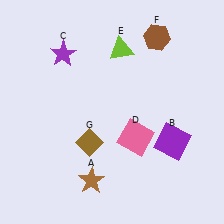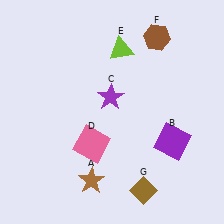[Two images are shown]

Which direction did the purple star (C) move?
The purple star (C) moved right.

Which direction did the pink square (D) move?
The pink square (D) moved left.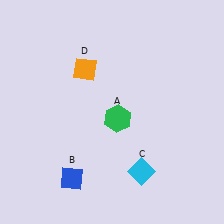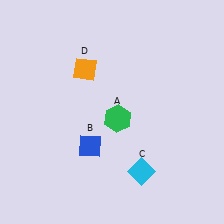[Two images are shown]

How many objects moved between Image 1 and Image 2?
1 object moved between the two images.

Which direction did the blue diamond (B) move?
The blue diamond (B) moved up.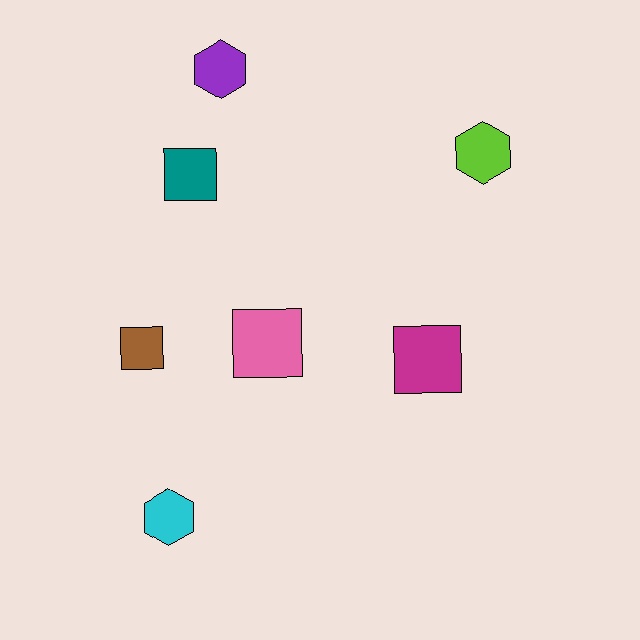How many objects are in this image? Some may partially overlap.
There are 7 objects.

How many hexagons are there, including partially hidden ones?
There are 3 hexagons.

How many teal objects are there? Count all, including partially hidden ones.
There is 1 teal object.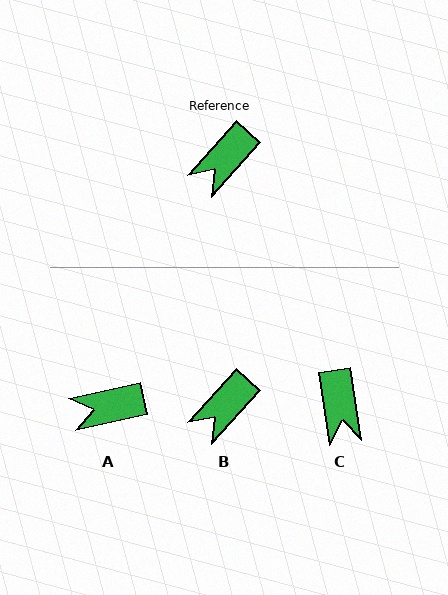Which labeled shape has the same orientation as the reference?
B.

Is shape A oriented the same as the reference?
No, it is off by about 36 degrees.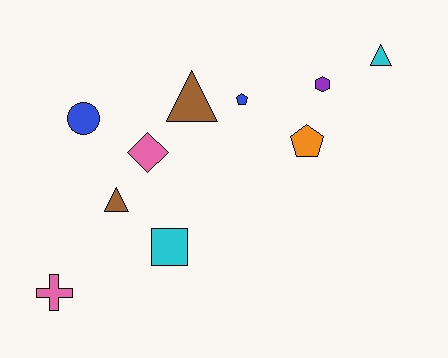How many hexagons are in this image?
There is 1 hexagon.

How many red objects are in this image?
There are no red objects.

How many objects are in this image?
There are 10 objects.